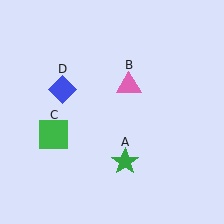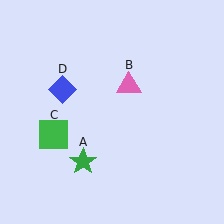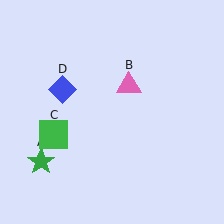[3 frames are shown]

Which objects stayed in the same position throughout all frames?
Pink triangle (object B) and green square (object C) and blue diamond (object D) remained stationary.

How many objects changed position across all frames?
1 object changed position: green star (object A).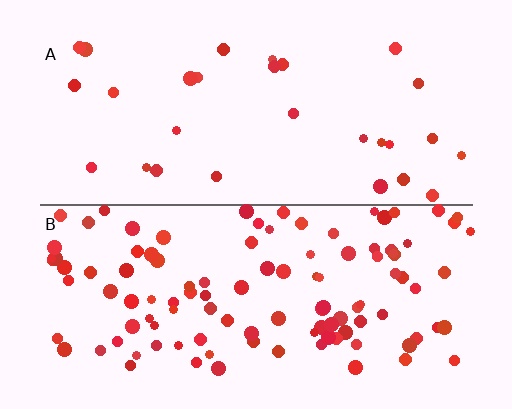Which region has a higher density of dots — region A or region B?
B (the bottom).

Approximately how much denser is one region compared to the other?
Approximately 3.9× — region B over region A.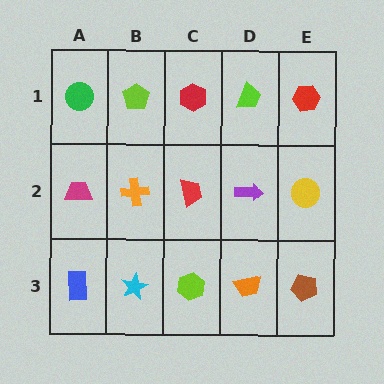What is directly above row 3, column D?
A purple arrow.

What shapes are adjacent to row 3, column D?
A purple arrow (row 2, column D), a lime hexagon (row 3, column C), a brown pentagon (row 3, column E).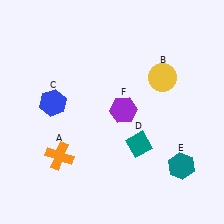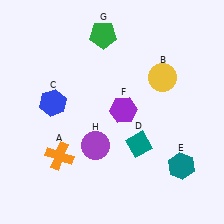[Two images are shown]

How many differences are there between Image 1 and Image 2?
There are 2 differences between the two images.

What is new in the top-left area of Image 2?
A green pentagon (G) was added in the top-left area of Image 2.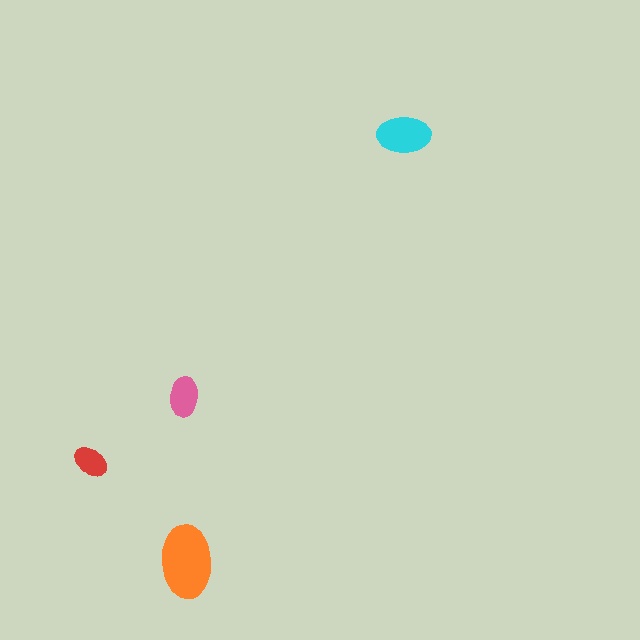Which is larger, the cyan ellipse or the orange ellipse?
The orange one.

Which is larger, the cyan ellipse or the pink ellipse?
The cyan one.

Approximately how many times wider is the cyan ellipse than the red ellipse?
About 1.5 times wider.